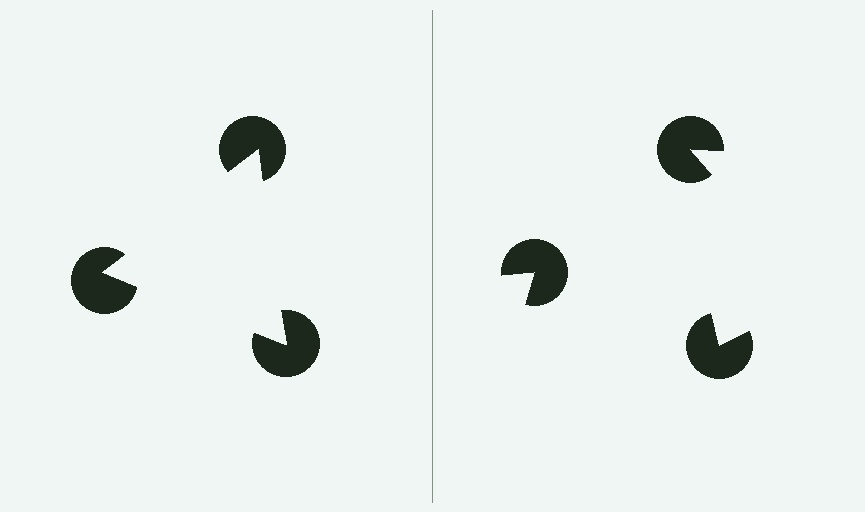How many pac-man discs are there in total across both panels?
6 — 3 on each side.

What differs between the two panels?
The pac-man discs are positioned identically on both sides; only the wedge orientations differ. On the left they align to a triangle; on the right they are misaligned.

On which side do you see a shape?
An illusory triangle appears on the left side. On the right side the wedge cuts are rotated, so no coherent shape forms.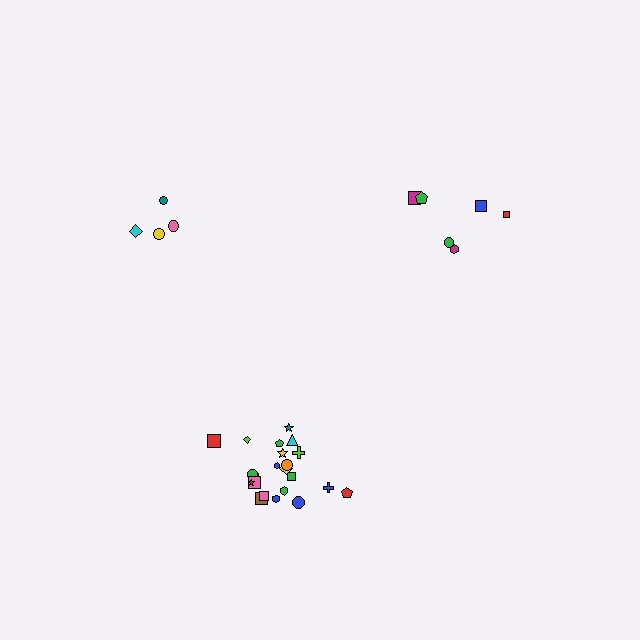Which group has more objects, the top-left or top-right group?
The top-right group.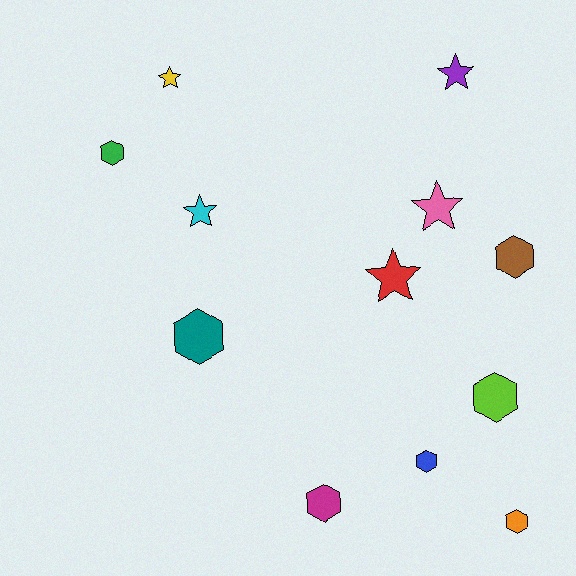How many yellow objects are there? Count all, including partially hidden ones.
There is 1 yellow object.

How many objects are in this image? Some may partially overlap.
There are 12 objects.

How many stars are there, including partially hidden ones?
There are 5 stars.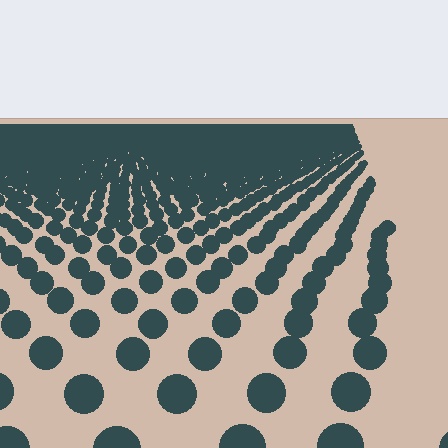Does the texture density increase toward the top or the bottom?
Density increases toward the top.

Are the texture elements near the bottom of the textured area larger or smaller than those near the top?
Larger. Near the bottom, elements are closer to the viewer and appear at a bigger on-screen size.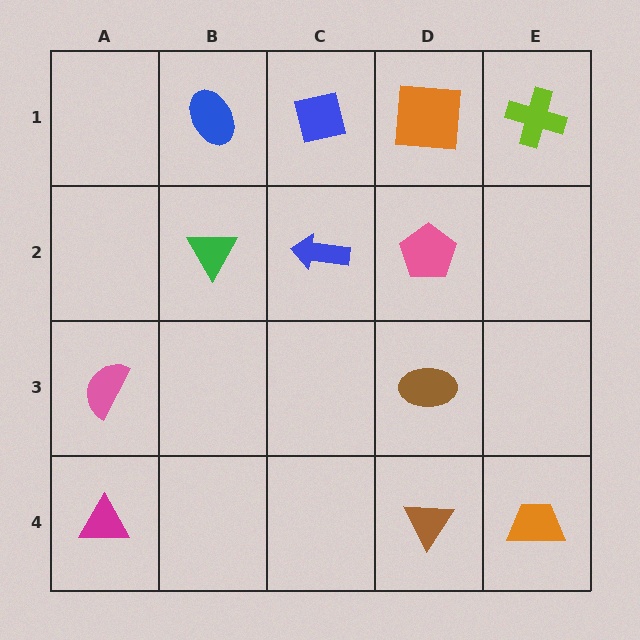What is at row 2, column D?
A pink pentagon.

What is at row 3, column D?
A brown ellipse.